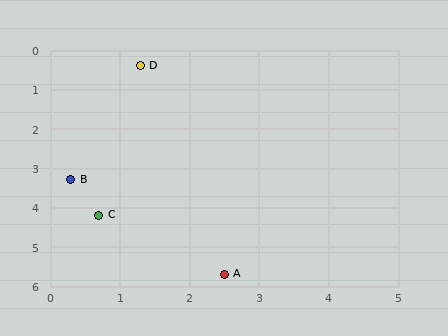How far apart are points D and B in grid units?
Points D and B are about 3.1 grid units apart.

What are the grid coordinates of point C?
Point C is at approximately (0.7, 4.2).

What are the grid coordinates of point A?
Point A is at approximately (2.5, 5.7).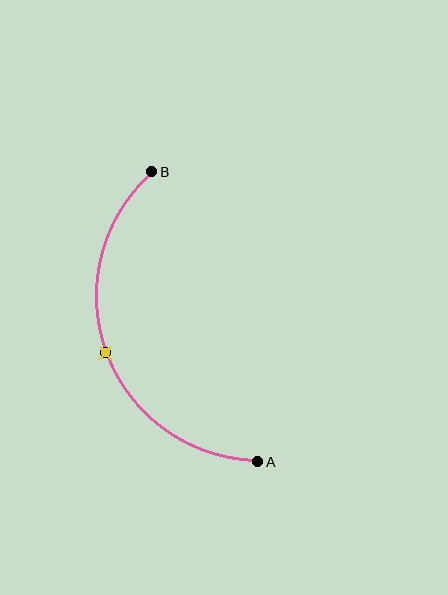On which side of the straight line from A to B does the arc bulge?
The arc bulges to the left of the straight line connecting A and B.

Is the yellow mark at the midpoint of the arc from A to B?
Yes. The yellow mark lies on the arc at equal arc-length from both A and B — it is the arc midpoint.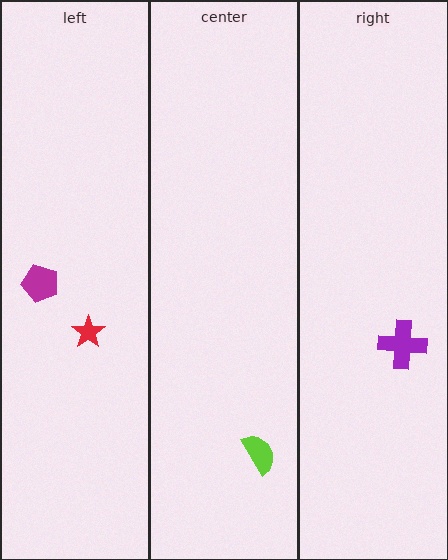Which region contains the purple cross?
The right region.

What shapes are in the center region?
The lime semicircle.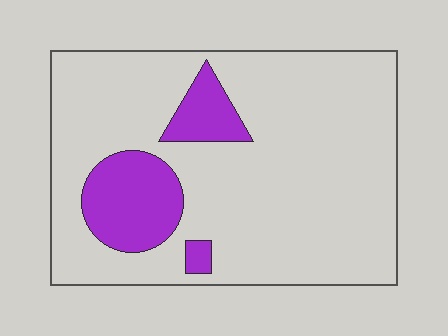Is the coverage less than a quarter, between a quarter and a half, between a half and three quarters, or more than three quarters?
Less than a quarter.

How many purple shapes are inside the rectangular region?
3.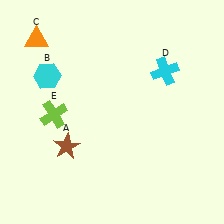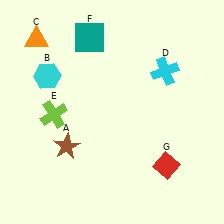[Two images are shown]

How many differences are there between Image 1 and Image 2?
There are 2 differences between the two images.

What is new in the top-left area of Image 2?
A teal square (F) was added in the top-left area of Image 2.